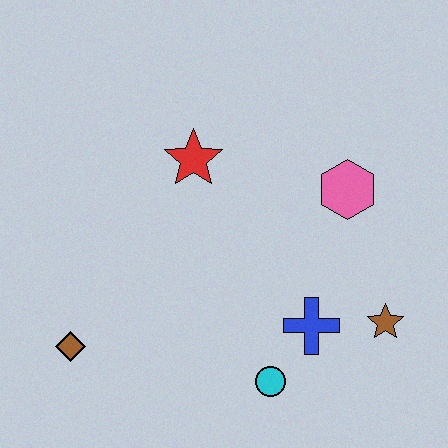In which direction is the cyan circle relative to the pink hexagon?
The cyan circle is below the pink hexagon.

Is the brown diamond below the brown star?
Yes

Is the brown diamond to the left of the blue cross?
Yes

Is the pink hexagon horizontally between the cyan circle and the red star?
No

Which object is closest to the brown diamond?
The cyan circle is closest to the brown diamond.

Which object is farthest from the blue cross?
The brown diamond is farthest from the blue cross.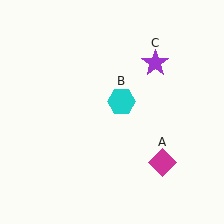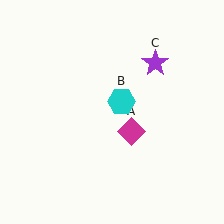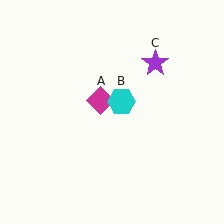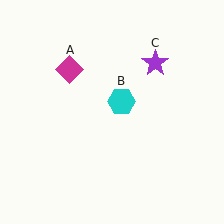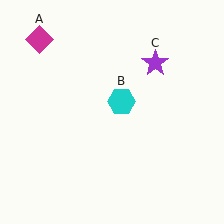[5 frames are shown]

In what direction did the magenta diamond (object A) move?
The magenta diamond (object A) moved up and to the left.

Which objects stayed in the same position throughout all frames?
Cyan hexagon (object B) and purple star (object C) remained stationary.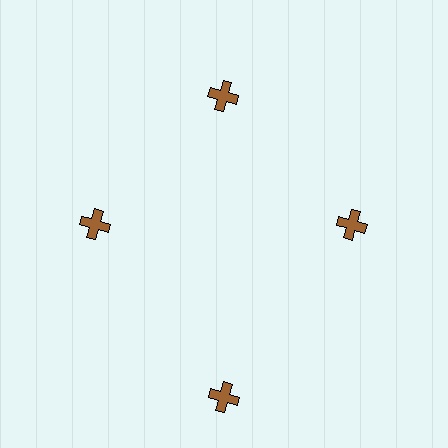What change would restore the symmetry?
The symmetry would be restored by moving it inward, back onto the ring so that all 4 crosses sit at equal angles and equal distance from the center.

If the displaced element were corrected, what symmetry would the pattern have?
It would have 4-fold rotational symmetry — the pattern would map onto itself every 90 degrees.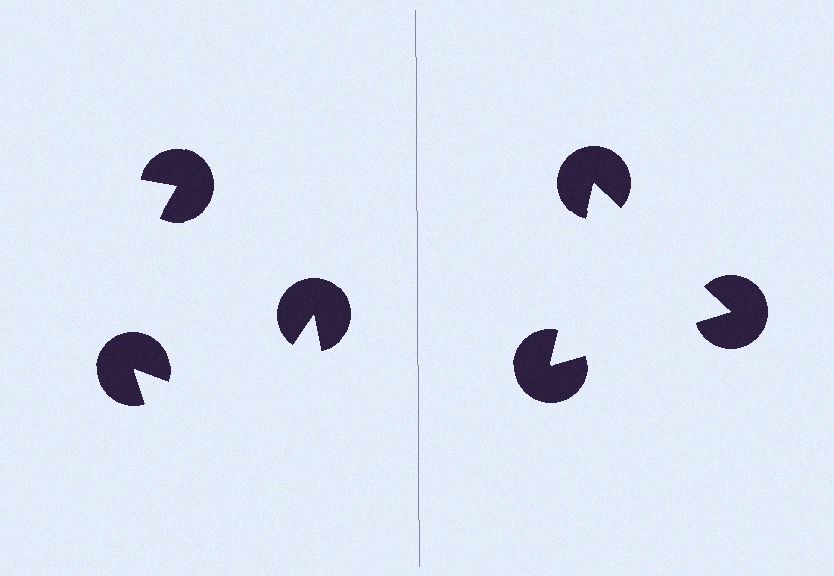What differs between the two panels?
The pac-man discs are positioned identically on both sides; only the wedge orientations differ. On the right they align to a triangle; on the left they are misaligned.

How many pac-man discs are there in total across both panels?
6 — 3 on each side.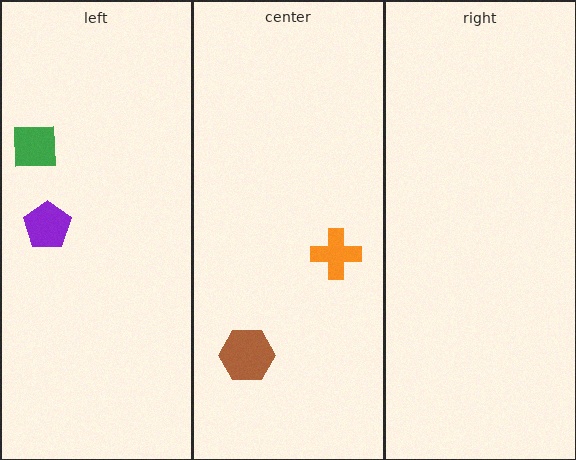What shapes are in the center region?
The orange cross, the brown hexagon.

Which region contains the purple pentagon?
The left region.